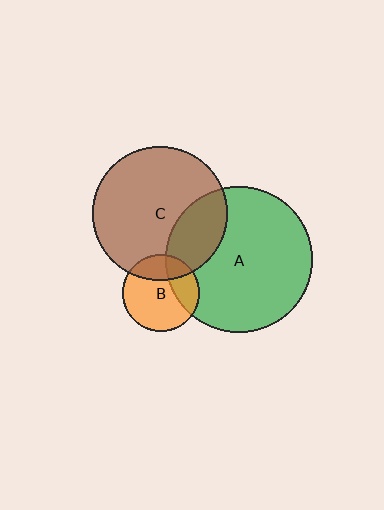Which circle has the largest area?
Circle A (green).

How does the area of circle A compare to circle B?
Approximately 3.6 times.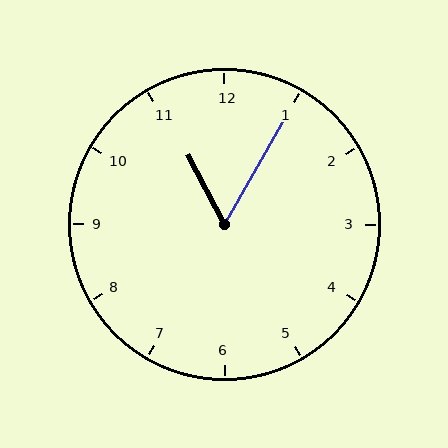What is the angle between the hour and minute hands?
Approximately 58 degrees.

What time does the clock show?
11:05.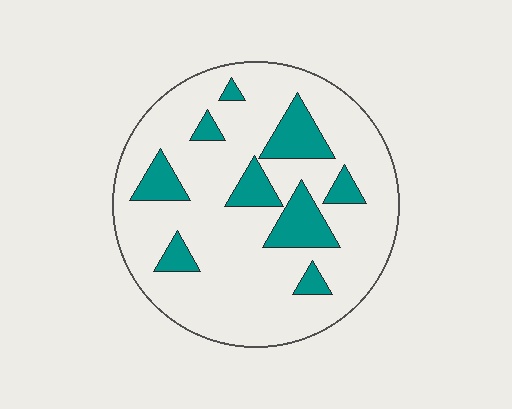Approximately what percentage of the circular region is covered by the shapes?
Approximately 20%.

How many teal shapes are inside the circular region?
9.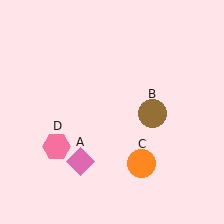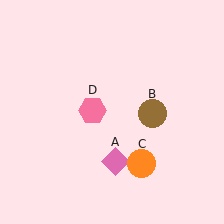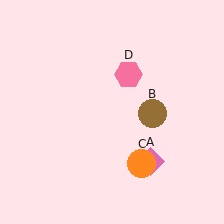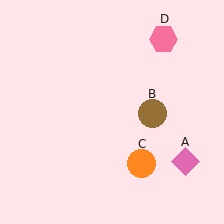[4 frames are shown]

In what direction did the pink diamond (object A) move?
The pink diamond (object A) moved right.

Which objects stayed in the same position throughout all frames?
Brown circle (object B) and orange circle (object C) remained stationary.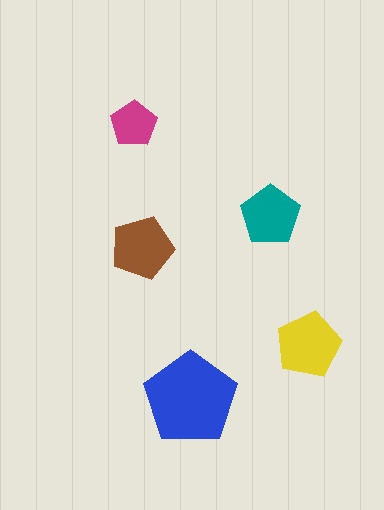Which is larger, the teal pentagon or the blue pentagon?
The blue one.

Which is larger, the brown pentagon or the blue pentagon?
The blue one.